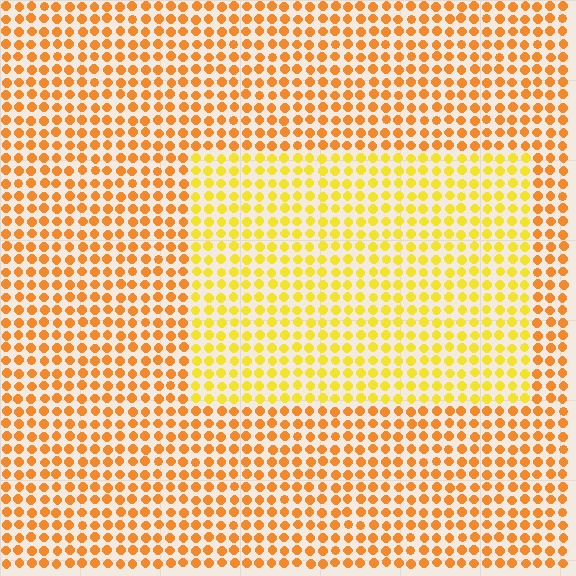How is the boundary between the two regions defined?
The boundary is defined purely by a slight shift in hue (about 27 degrees). Spacing, size, and orientation are identical on both sides.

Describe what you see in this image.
The image is filled with small orange elements in a uniform arrangement. A rectangle-shaped region is visible where the elements are tinted to a slightly different hue, forming a subtle color boundary.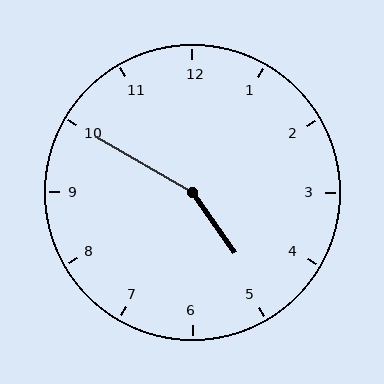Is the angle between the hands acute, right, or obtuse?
It is obtuse.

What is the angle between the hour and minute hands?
Approximately 155 degrees.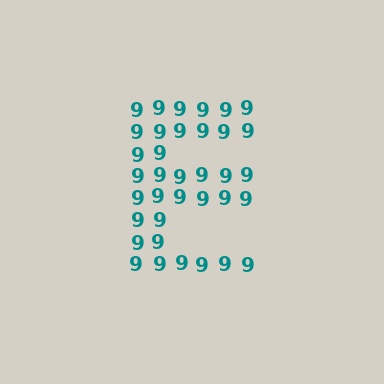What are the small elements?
The small elements are digit 9's.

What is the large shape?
The large shape is the letter E.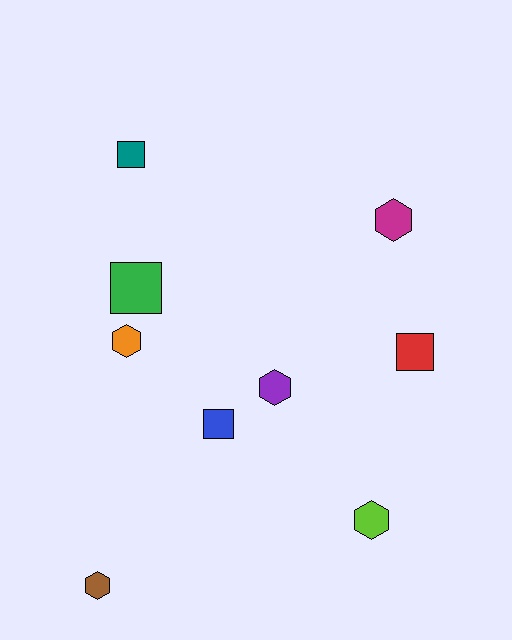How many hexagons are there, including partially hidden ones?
There are 5 hexagons.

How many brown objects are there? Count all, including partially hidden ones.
There is 1 brown object.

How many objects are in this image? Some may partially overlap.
There are 9 objects.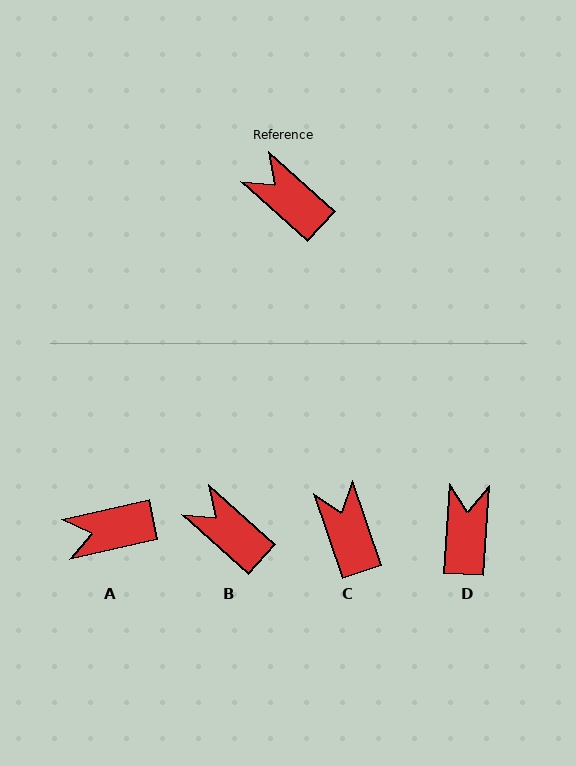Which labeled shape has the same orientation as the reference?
B.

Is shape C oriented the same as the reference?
No, it is off by about 29 degrees.